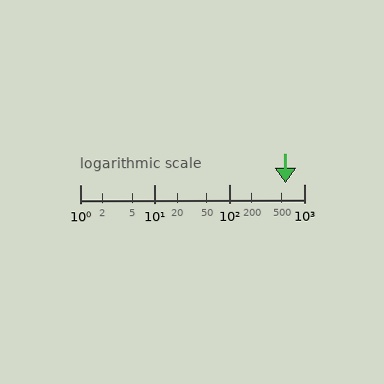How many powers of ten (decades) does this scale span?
The scale spans 3 decades, from 1 to 1000.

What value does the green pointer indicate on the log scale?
The pointer indicates approximately 570.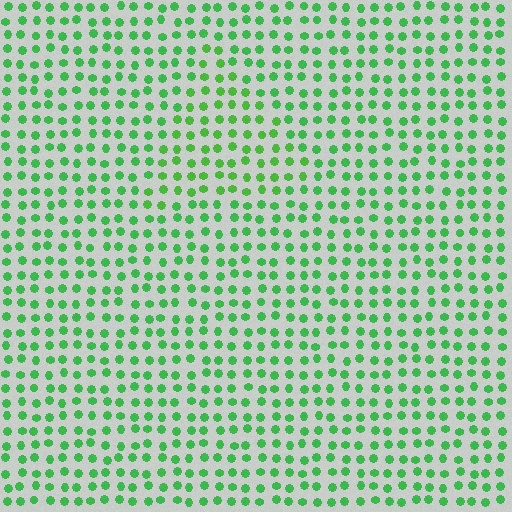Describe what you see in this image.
The image is filled with small green elements in a uniform arrangement. A triangle-shaped region is visible where the elements are tinted to a slightly different hue, forming a subtle color boundary.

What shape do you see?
I see a triangle.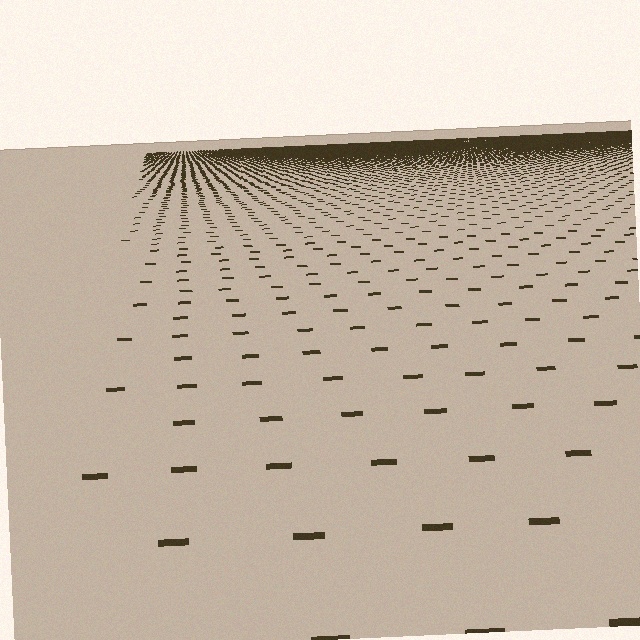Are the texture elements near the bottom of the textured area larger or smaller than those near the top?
Larger. Near the bottom, elements are closer to the viewer and appear at a bigger on-screen size.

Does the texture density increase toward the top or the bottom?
Density increases toward the top.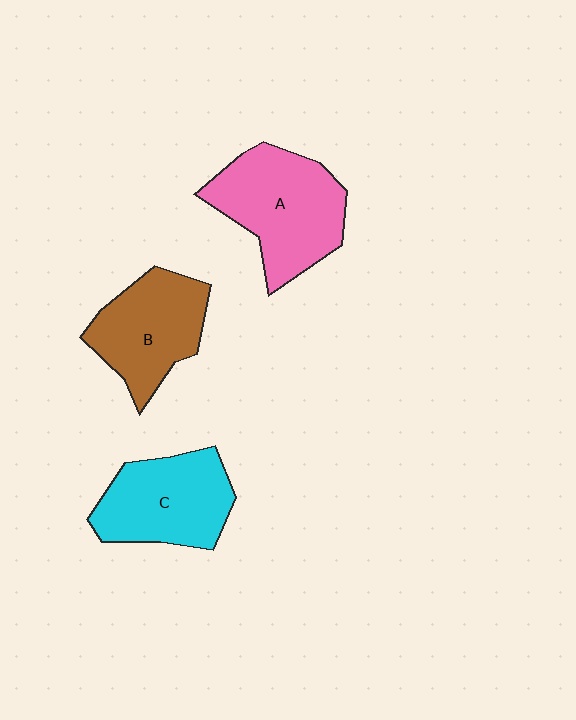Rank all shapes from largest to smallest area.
From largest to smallest: A (pink), C (cyan), B (brown).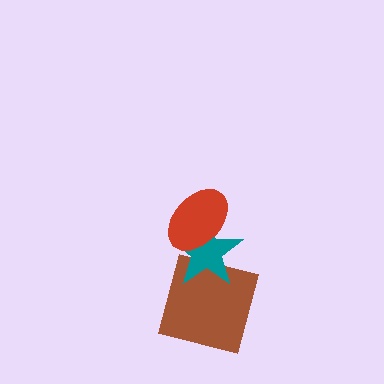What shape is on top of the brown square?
The teal star is on top of the brown square.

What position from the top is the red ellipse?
The red ellipse is 1st from the top.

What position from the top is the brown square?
The brown square is 3rd from the top.